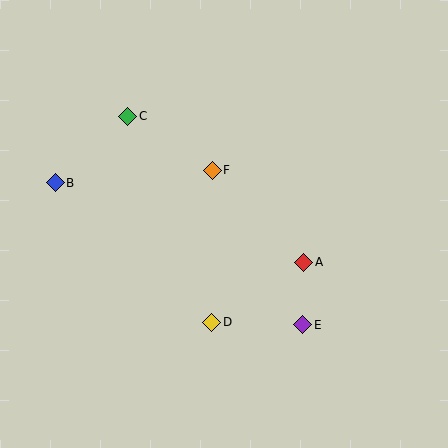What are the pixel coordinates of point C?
Point C is at (128, 116).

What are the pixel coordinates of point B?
Point B is at (55, 183).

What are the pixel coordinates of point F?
Point F is at (212, 170).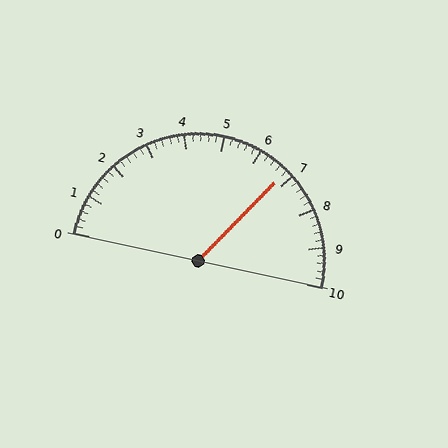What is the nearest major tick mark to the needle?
The nearest major tick mark is 7.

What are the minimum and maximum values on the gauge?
The gauge ranges from 0 to 10.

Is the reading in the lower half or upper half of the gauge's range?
The reading is in the upper half of the range (0 to 10).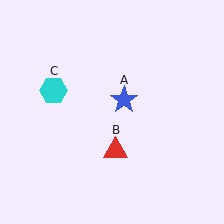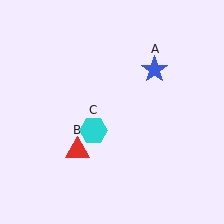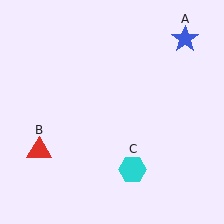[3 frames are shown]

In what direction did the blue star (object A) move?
The blue star (object A) moved up and to the right.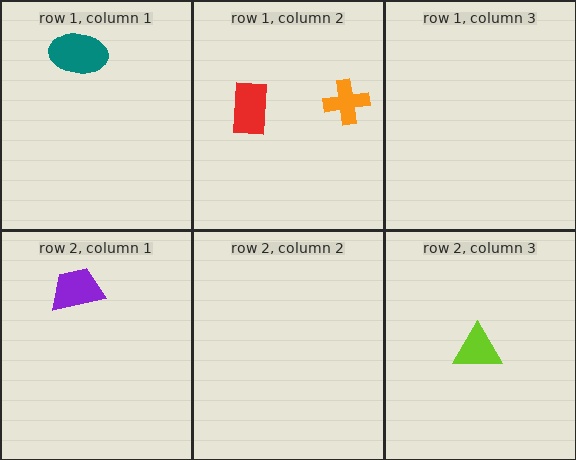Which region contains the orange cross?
The row 1, column 2 region.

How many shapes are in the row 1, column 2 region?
2.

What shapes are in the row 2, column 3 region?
The lime triangle.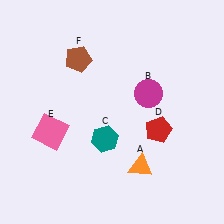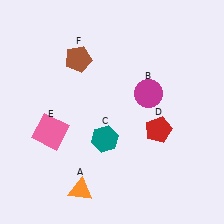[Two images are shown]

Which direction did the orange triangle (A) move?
The orange triangle (A) moved left.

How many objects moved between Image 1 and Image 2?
1 object moved between the two images.